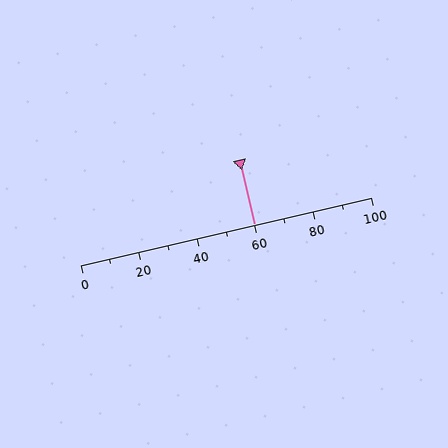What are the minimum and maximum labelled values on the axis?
The axis runs from 0 to 100.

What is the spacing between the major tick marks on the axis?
The major ticks are spaced 20 apart.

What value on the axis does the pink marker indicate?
The marker indicates approximately 60.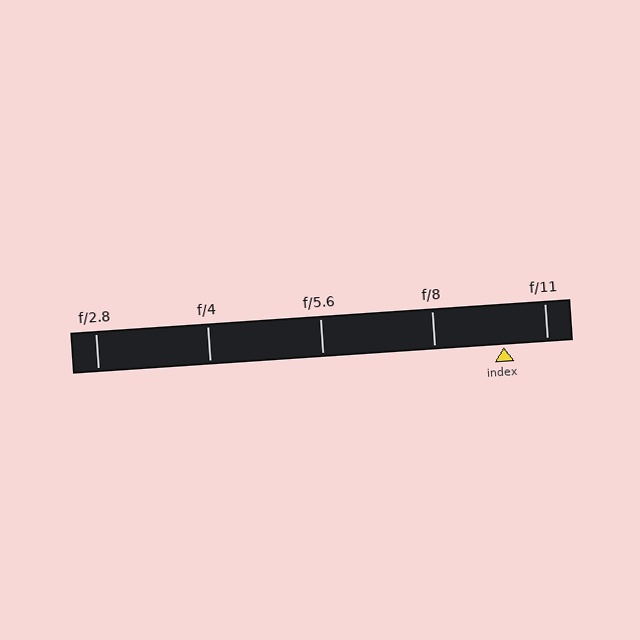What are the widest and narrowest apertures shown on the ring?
The widest aperture shown is f/2.8 and the narrowest is f/11.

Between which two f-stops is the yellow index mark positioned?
The index mark is between f/8 and f/11.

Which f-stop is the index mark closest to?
The index mark is closest to f/11.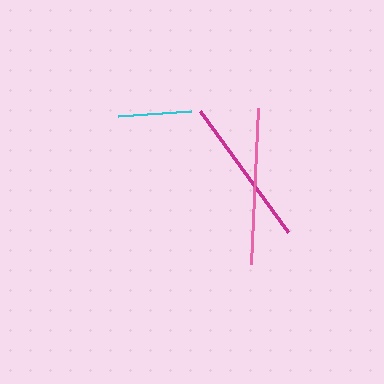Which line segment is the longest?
The pink line is the longest at approximately 157 pixels.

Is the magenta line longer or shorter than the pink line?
The pink line is longer than the magenta line.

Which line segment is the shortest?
The cyan line is the shortest at approximately 73 pixels.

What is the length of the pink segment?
The pink segment is approximately 157 pixels long.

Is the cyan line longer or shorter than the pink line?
The pink line is longer than the cyan line.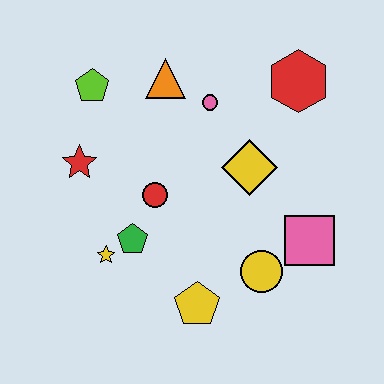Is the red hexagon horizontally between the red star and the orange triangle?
No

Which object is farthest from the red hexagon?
The yellow star is farthest from the red hexagon.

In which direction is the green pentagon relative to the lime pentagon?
The green pentagon is below the lime pentagon.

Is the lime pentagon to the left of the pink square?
Yes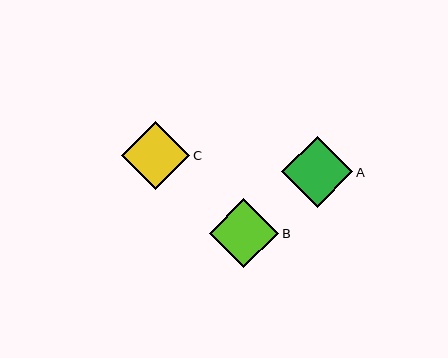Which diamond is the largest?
Diamond A is the largest with a size of approximately 71 pixels.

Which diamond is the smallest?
Diamond C is the smallest with a size of approximately 68 pixels.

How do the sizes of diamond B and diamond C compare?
Diamond B and diamond C are approximately the same size.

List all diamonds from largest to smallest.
From largest to smallest: A, B, C.